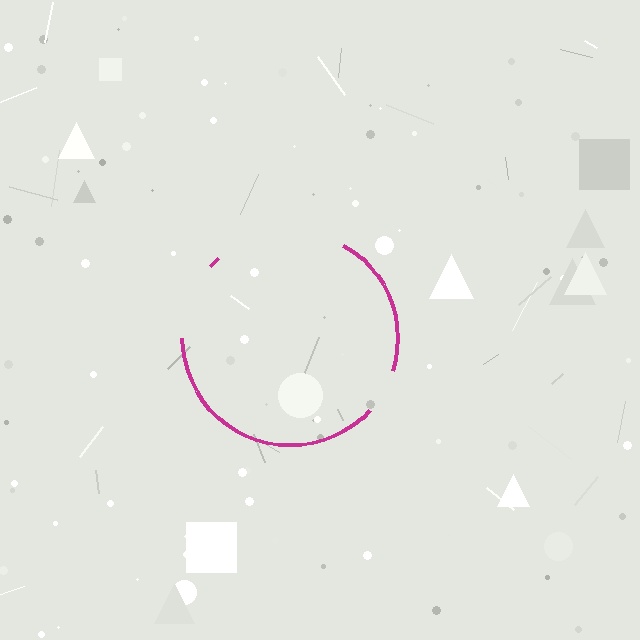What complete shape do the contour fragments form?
The contour fragments form a circle.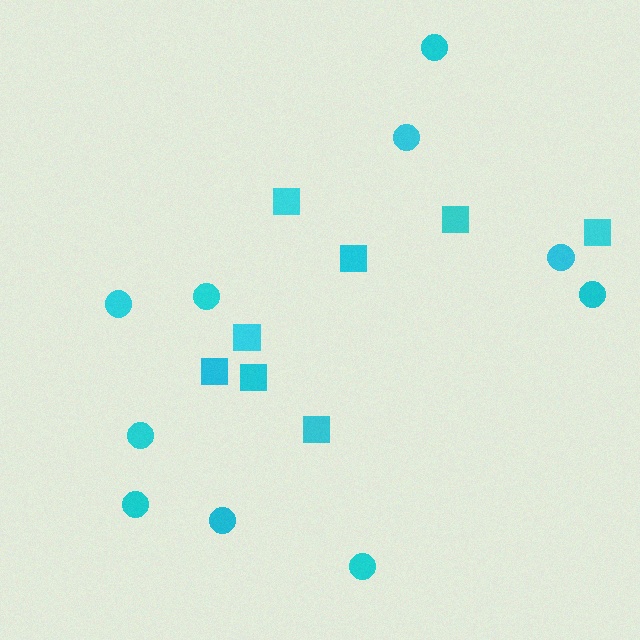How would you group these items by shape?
There are 2 groups: one group of squares (8) and one group of circles (10).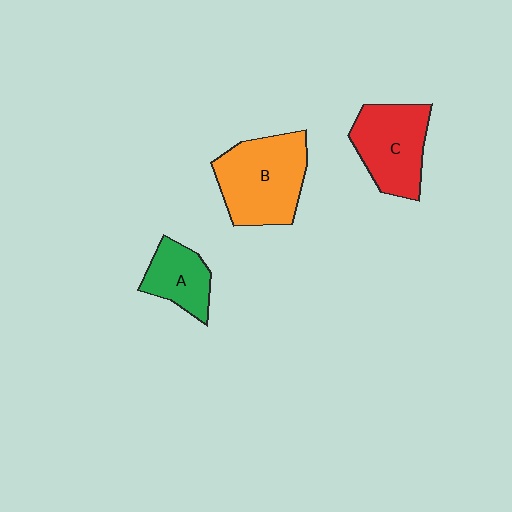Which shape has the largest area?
Shape B (orange).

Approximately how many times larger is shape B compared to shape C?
Approximately 1.2 times.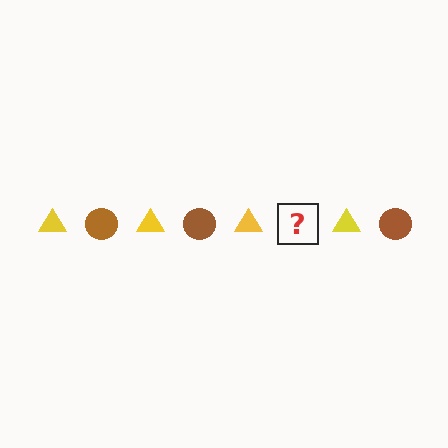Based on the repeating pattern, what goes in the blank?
The blank should be a brown circle.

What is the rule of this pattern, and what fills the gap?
The rule is that the pattern alternates between yellow triangle and brown circle. The gap should be filled with a brown circle.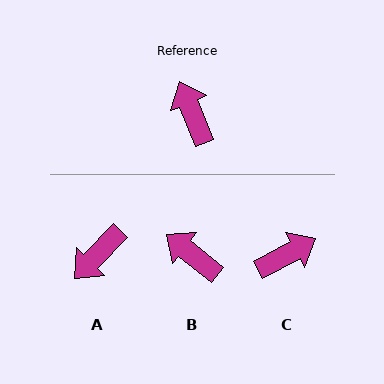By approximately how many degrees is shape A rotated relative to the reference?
Approximately 114 degrees counter-clockwise.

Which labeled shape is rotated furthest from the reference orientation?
A, about 114 degrees away.